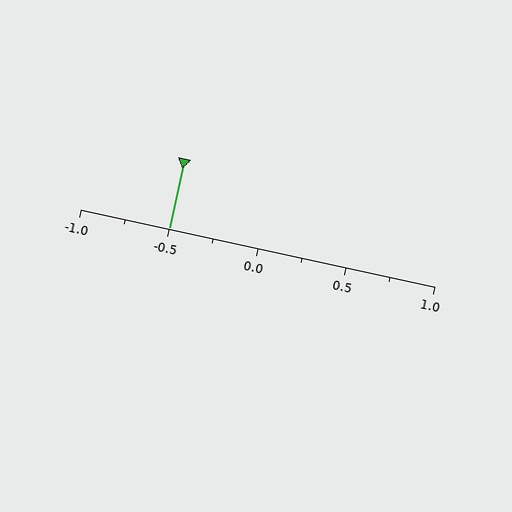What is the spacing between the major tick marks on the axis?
The major ticks are spaced 0.5 apart.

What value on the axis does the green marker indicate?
The marker indicates approximately -0.5.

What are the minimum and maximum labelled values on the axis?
The axis runs from -1.0 to 1.0.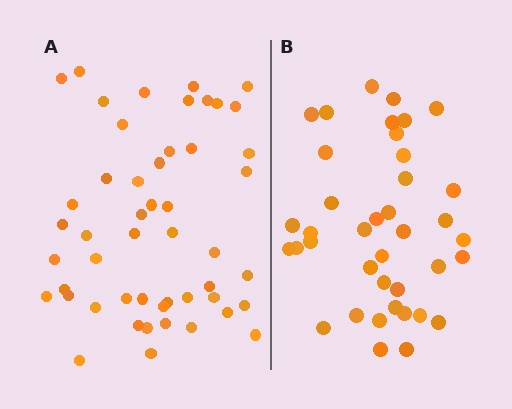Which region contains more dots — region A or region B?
Region A (the left region) has more dots.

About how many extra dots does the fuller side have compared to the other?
Region A has roughly 12 or so more dots than region B.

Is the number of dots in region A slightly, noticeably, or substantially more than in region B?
Region A has noticeably more, but not dramatically so. The ratio is roughly 1.3 to 1.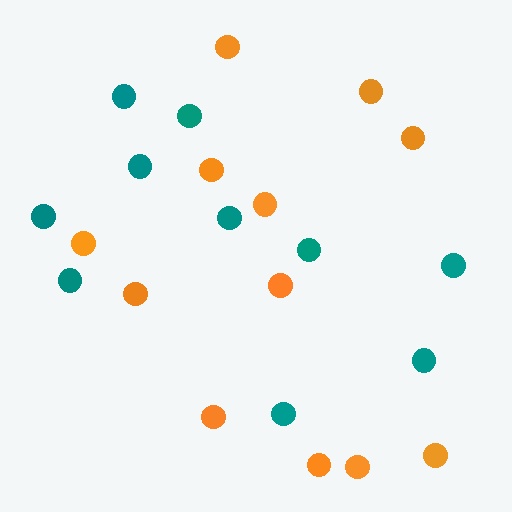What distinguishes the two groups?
There are 2 groups: one group of orange circles (12) and one group of teal circles (10).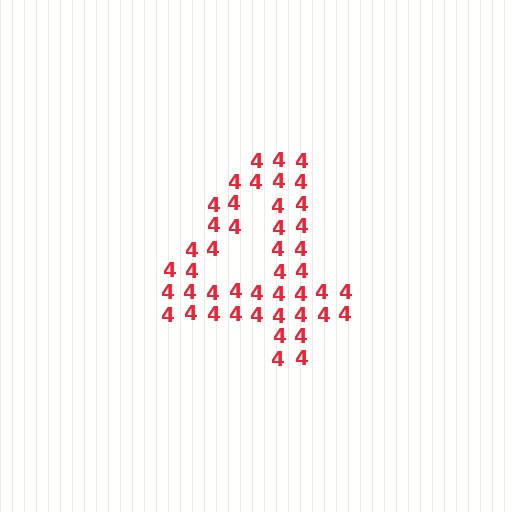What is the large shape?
The large shape is the digit 4.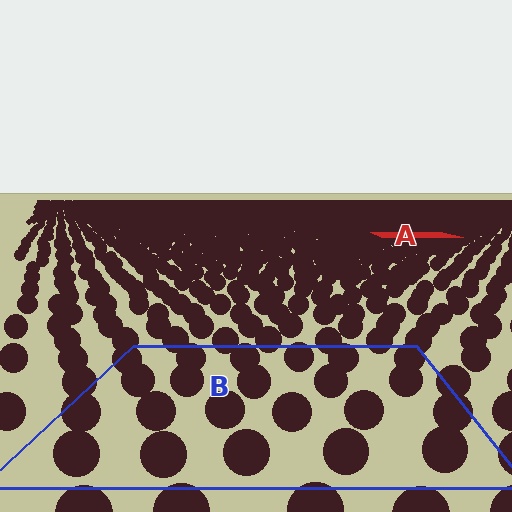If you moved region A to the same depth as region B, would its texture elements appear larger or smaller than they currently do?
They would appear larger. At a closer depth, the same texture elements are projected at a bigger on-screen size.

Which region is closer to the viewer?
Region B is closer. The texture elements there are larger and more spread out.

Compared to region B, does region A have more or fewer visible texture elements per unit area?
Region A has more texture elements per unit area — they are packed more densely because it is farther away.